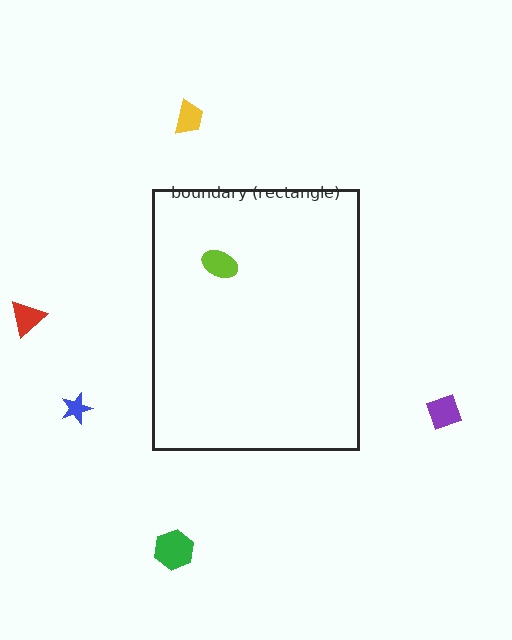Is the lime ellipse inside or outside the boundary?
Inside.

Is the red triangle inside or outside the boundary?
Outside.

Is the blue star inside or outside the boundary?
Outside.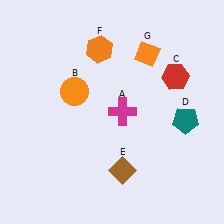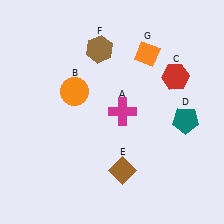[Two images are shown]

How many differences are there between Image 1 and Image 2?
There is 1 difference between the two images.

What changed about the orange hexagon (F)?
In Image 1, F is orange. In Image 2, it changed to brown.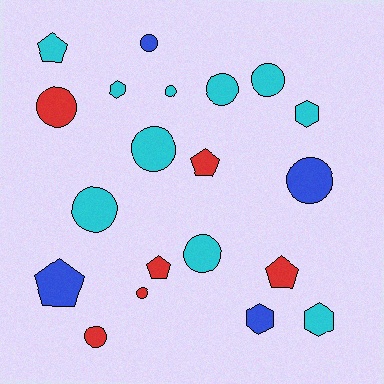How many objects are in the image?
There are 20 objects.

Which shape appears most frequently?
Circle, with 11 objects.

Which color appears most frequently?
Cyan, with 10 objects.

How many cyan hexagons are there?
There are 3 cyan hexagons.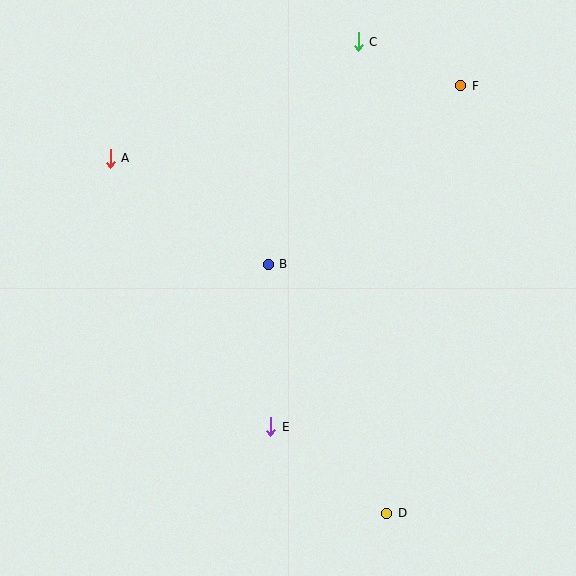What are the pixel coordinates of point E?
Point E is at (271, 427).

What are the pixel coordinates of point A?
Point A is at (110, 158).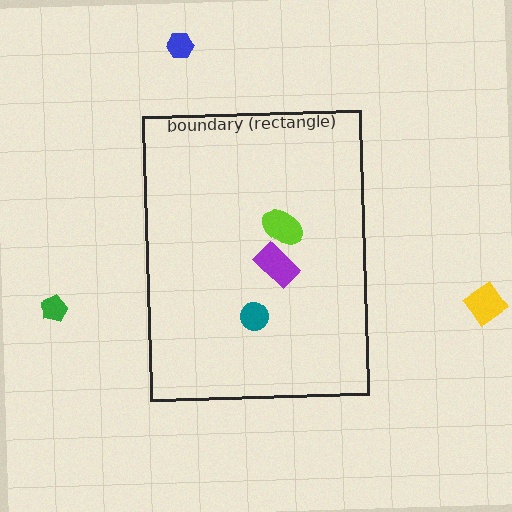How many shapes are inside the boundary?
3 inside, 3 outside.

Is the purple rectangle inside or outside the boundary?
Inside.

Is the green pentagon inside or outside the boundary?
Outside.